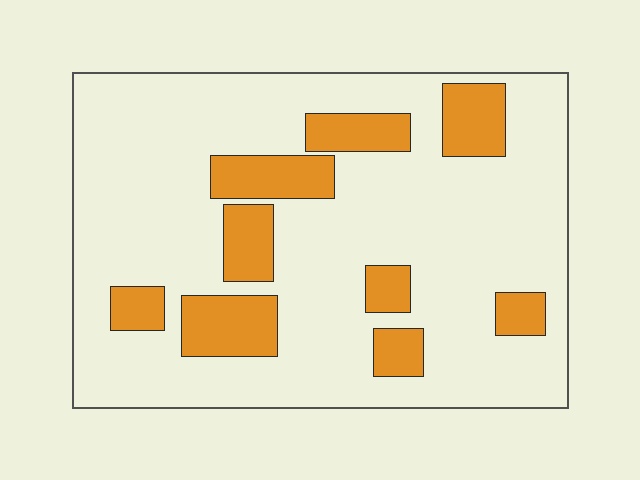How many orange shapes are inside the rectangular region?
9.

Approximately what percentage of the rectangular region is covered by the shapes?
Approximately 20%.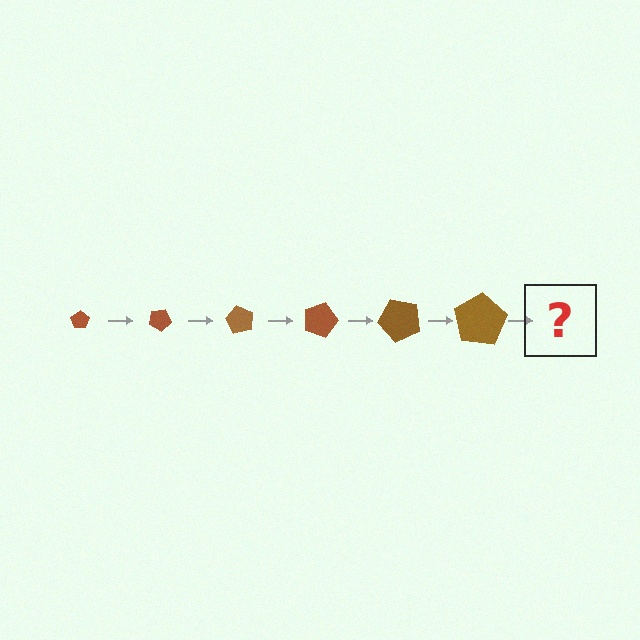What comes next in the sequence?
The next element should be a pentagon, larger than the previous one and rotated 180 degrees from the start.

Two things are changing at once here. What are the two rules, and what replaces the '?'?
The two rules are that the pentagon grows larger each step and it rotates 30 degrees each step. The '?' should be a pentagon, larger than the previous one and rotated 180 degrees from the start.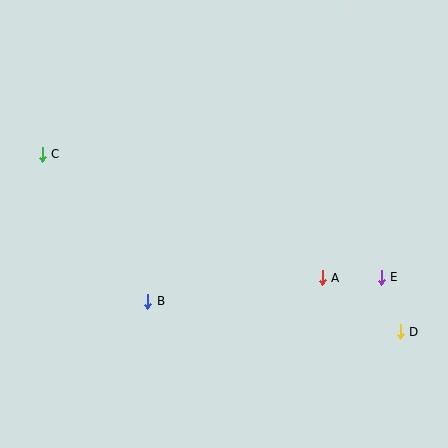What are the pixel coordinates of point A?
Point A is at (322, 278).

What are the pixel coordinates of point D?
Point D is at (400, 332).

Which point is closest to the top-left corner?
Point C is closest to the top-left corner.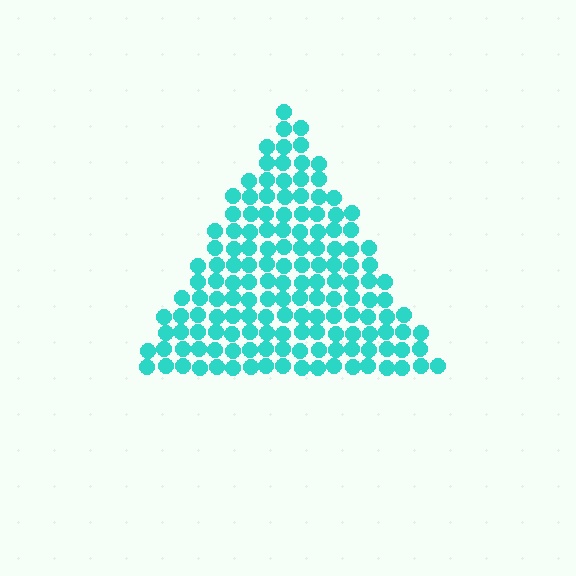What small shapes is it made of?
It is made of small circles.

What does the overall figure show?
The overall figure shows a triangle.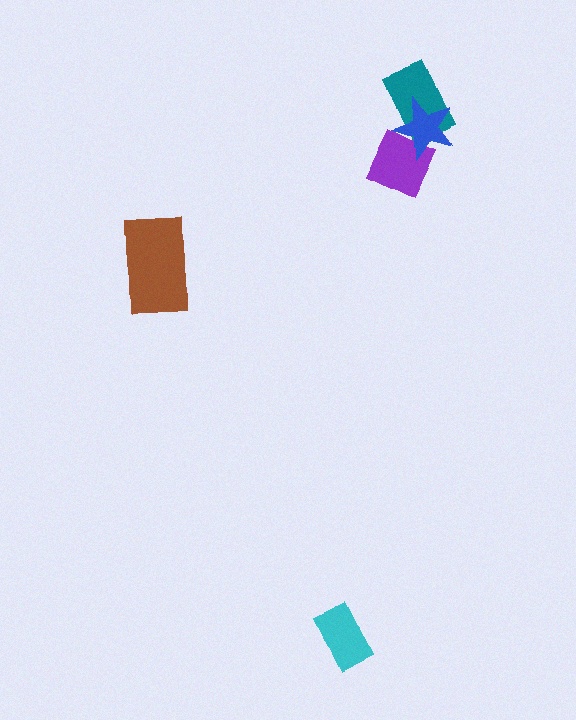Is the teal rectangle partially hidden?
Yes, it is partially covered by another shape.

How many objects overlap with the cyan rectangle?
0 objects overlap with the cyan rectangle.